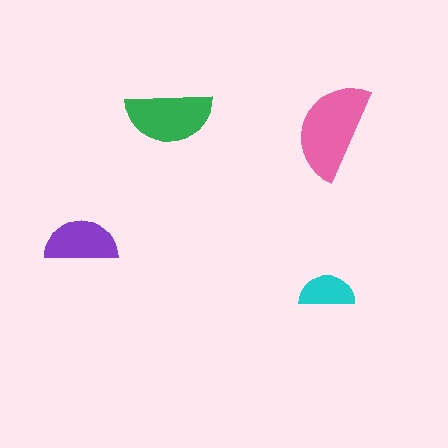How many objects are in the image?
There are 4 objects in the image.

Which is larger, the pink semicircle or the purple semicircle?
The pink one.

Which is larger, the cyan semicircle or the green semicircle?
The green one.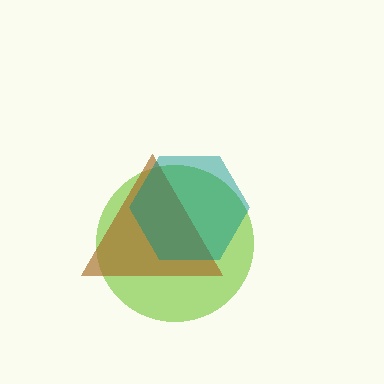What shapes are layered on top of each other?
The layered shapes are: a lime circle, a brown triangle, a teal hexagon.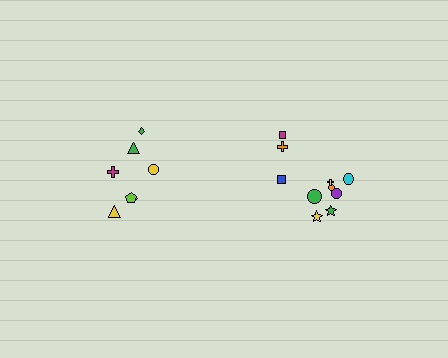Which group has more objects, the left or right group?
The right group.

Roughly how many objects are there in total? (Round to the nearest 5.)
Roughly 15 objects in total.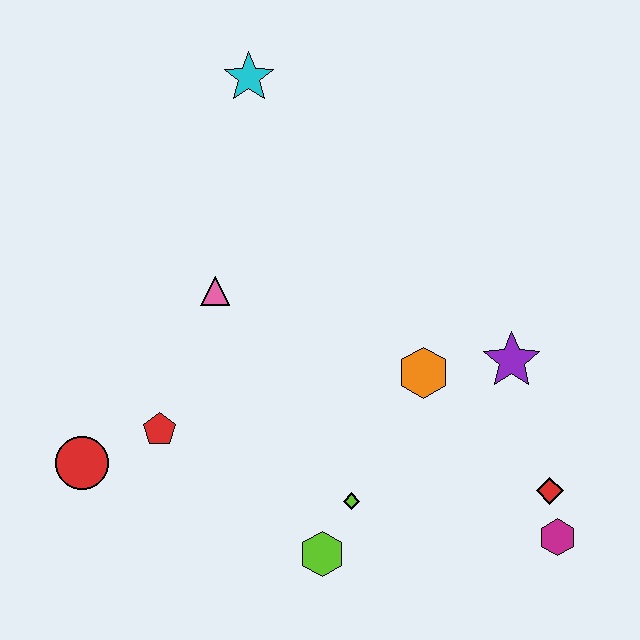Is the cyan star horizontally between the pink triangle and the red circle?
No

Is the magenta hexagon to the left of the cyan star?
No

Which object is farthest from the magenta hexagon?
The cyan star is farthest from the magenta hexagon.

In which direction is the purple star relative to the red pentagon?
The purple star is to the right of the red pentagon.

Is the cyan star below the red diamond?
No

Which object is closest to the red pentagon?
The red circle is closest to the red pentagon.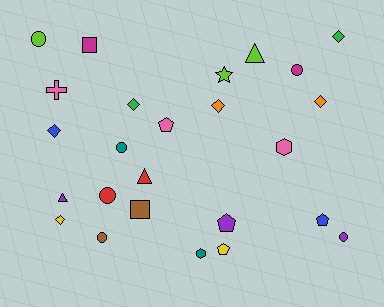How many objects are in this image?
There are 25 objects.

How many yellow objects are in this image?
There are 2 yellow objects.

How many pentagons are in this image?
There are 4 pentagons.